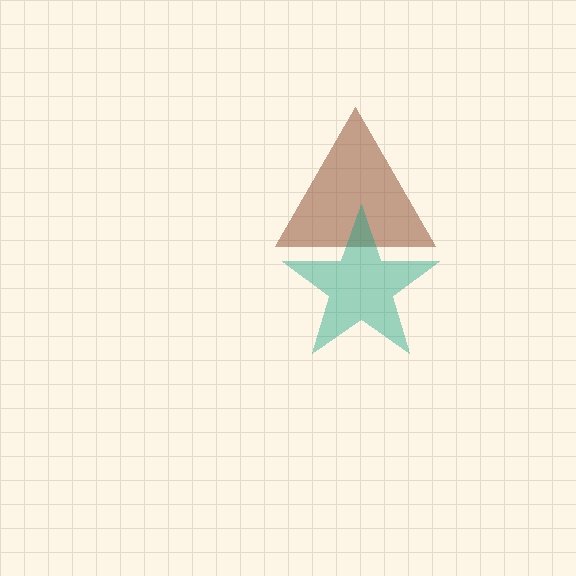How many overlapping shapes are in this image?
There are 2 overlapping shapes in the image.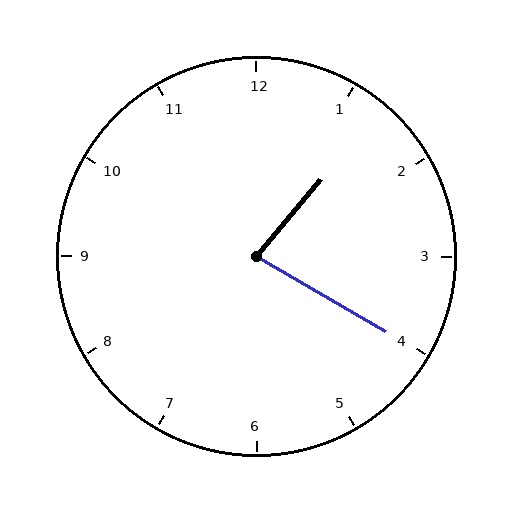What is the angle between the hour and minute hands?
Approximately 80 degrees.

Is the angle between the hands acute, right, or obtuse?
It is acute.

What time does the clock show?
1:20.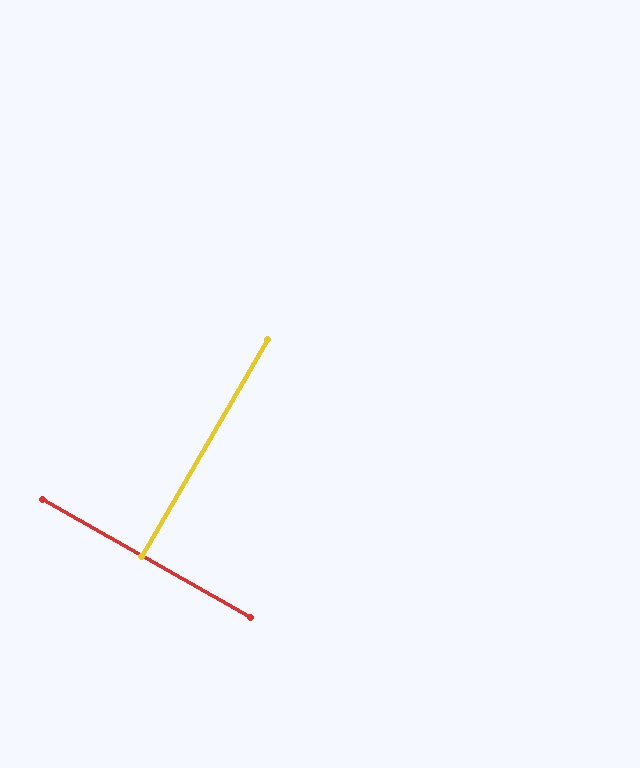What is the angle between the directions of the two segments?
Approximately 90 degrees.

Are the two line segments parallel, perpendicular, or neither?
Perpendicular — they meet at approximately 90°.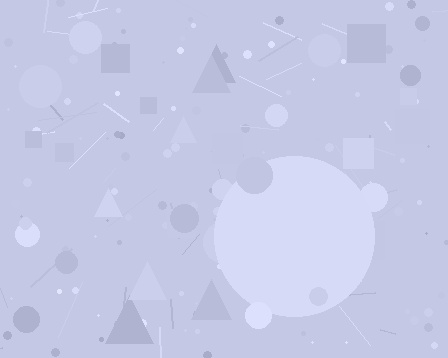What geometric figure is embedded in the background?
A circle is embedded in the background.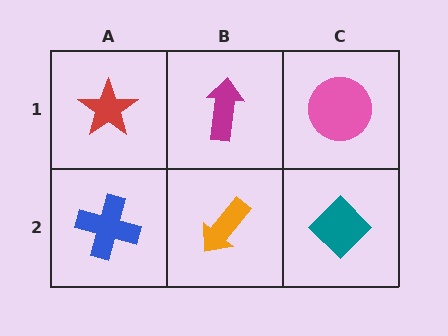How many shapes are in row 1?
3 shapes.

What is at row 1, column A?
A red star.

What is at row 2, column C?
A teal diamond.